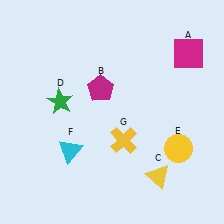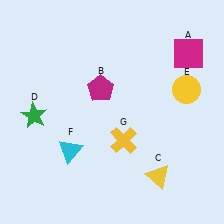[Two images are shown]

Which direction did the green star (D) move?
The green star (D) moved left.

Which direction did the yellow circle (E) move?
The yellow circle (E) moved up.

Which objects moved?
The objects that moved are: the green star (D), the yellow circle (E).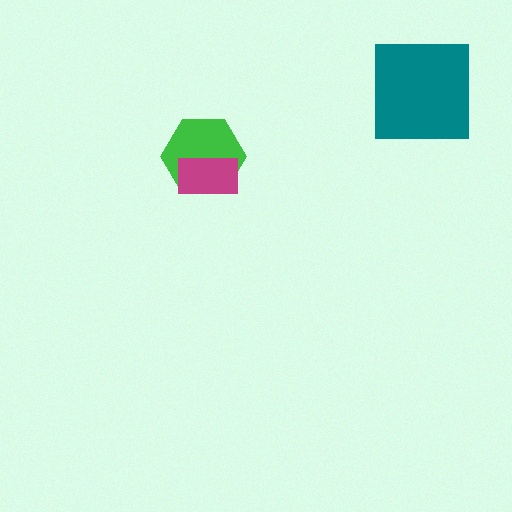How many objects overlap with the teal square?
0 objects overlap with the teal square.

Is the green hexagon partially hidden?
Yes, it is partially covered by another shape.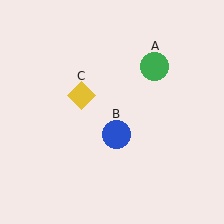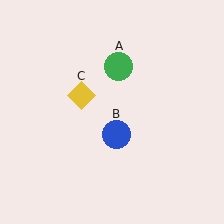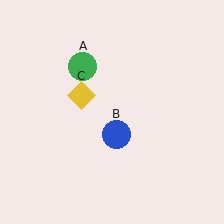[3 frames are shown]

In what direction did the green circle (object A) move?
The green circle (object A) moved left.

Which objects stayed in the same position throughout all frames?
Blue circle (object B) and yellow diamond (object C) remained stationary.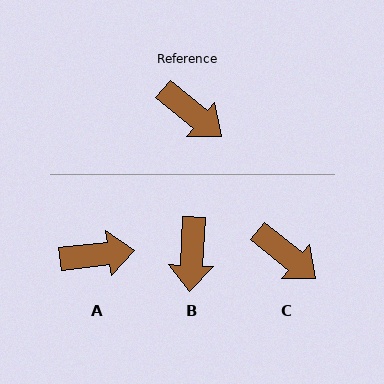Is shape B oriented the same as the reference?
No, it is off by about 54 degrees.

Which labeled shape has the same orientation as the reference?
C.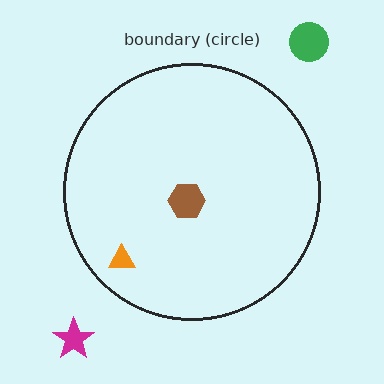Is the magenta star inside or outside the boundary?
Outside.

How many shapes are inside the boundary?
2 inside, 2 outside.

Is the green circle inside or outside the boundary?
Outside.